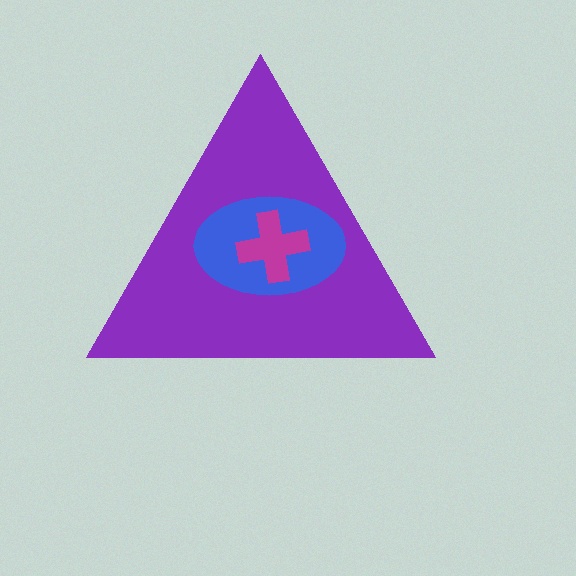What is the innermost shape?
The magenta cross.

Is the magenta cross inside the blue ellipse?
Yes.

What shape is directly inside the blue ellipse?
The magenta cross.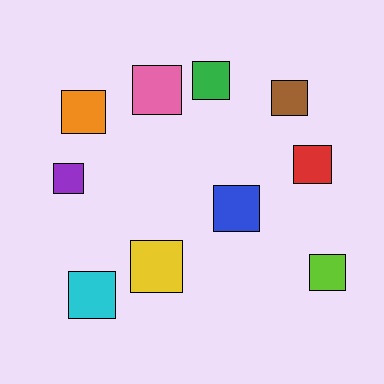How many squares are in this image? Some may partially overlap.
There are 10 squares.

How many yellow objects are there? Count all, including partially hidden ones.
There is 1 yellow object.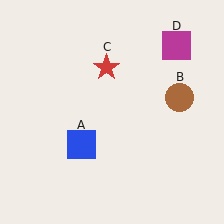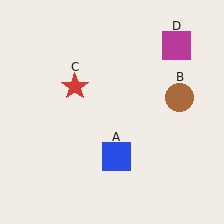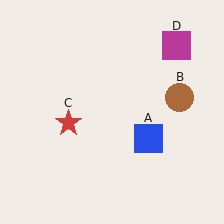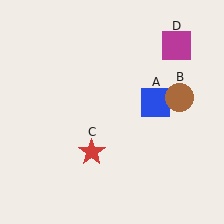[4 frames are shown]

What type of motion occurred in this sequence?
The blue square (object A), red star (object C) rotated counterclockwise around the center of the scene.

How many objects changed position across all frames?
2 objects changed position: blue square (object A), red star (object C).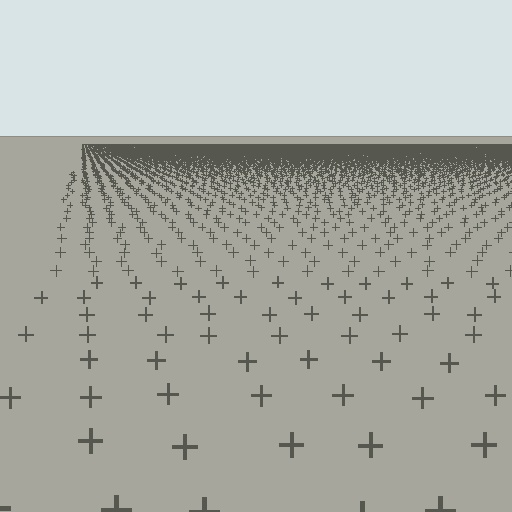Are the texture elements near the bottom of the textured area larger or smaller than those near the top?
Larger. Near the bottom, elements are closer to the viewer and appear at a bigger on-screen size.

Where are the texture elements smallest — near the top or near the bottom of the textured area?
Near the top.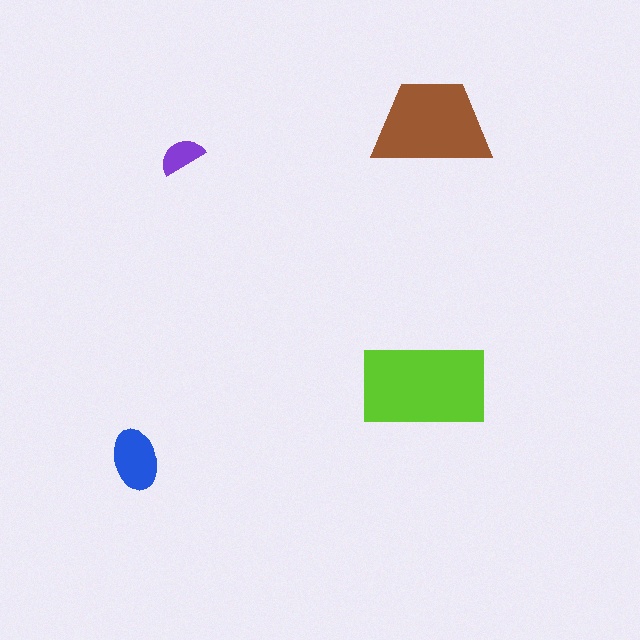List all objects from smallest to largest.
The purple semicircle, the blue ellipse, the brown trapezoid, the lime rectangle.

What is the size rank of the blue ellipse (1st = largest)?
3rd.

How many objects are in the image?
There are 4 objects in the image.